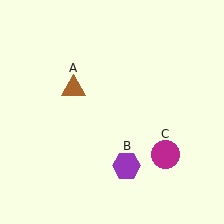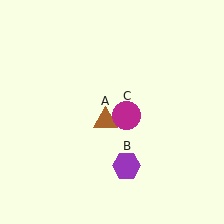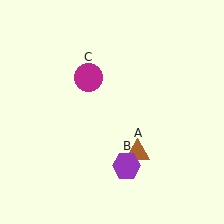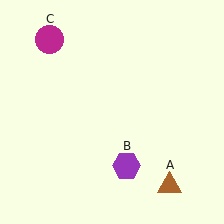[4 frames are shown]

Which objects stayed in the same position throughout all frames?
Purple hexagon (object B) remained stationary.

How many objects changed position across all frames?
2 objects changed position: brown triangle (object A), magenta circle (object C).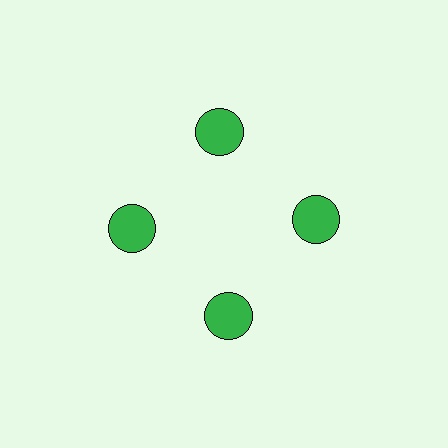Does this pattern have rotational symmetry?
Yes, this pattern has 4-fold rotational symmetry. It looks the same after rotating 90 degrees around the center.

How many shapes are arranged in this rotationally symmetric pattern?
There are 4 shapes, arranged in 4 groups of 1.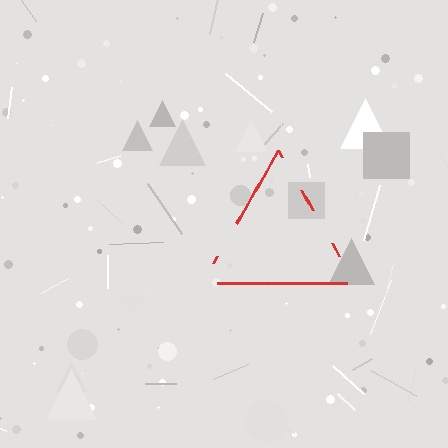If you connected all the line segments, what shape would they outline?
They would outline a triangle.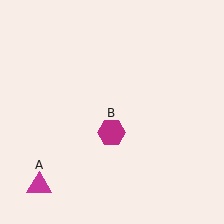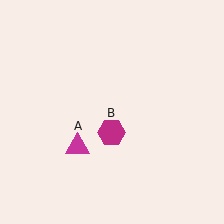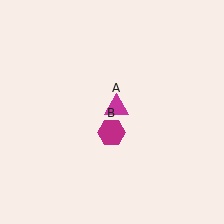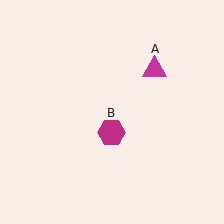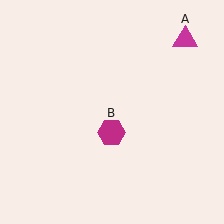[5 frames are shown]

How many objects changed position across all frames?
1 object changed position: magenta triangle (object A).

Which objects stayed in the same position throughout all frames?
Magenta hexagon (object B) remained stationary.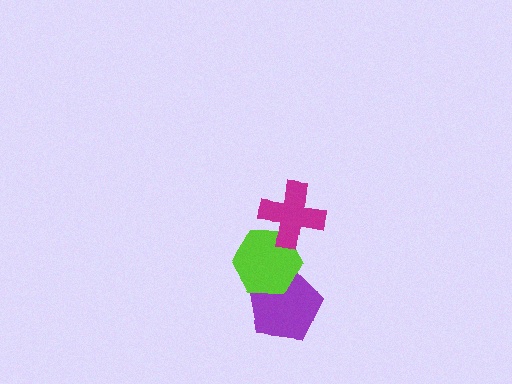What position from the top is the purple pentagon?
The purple pentagon is 3rd from the top.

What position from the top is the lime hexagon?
The lime hexagon is 2nd from the top.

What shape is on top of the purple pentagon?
The lime hexagon is on top of the purple pentagon.